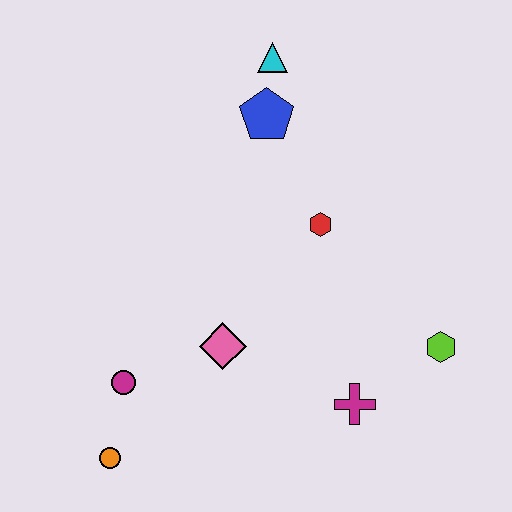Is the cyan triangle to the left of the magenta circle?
No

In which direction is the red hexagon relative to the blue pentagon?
The red hexagon is below the blue pentagon.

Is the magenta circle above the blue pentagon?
No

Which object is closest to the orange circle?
The magenta circle is closest to the orange circle.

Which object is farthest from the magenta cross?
The cyan triangle is farthest from the magenta cross.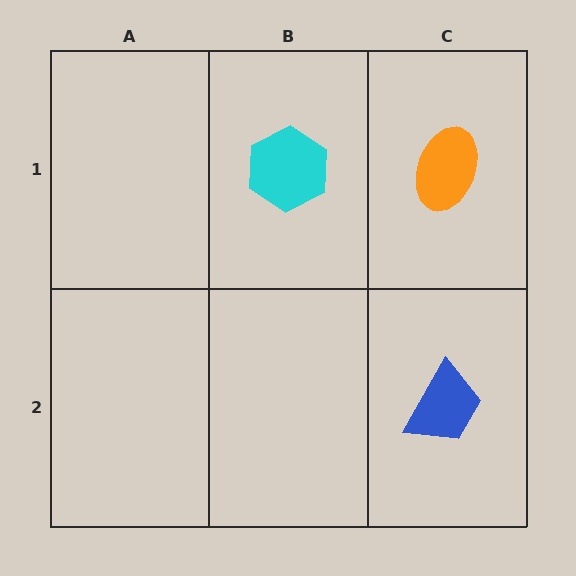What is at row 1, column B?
A cyan hexagon.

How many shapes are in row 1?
2 shapes.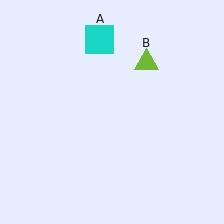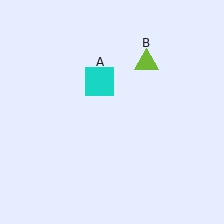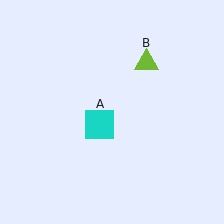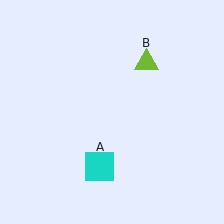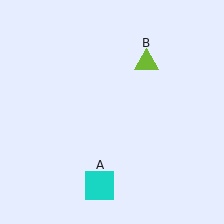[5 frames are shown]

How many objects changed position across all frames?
1 object changed position: cyan square (object A).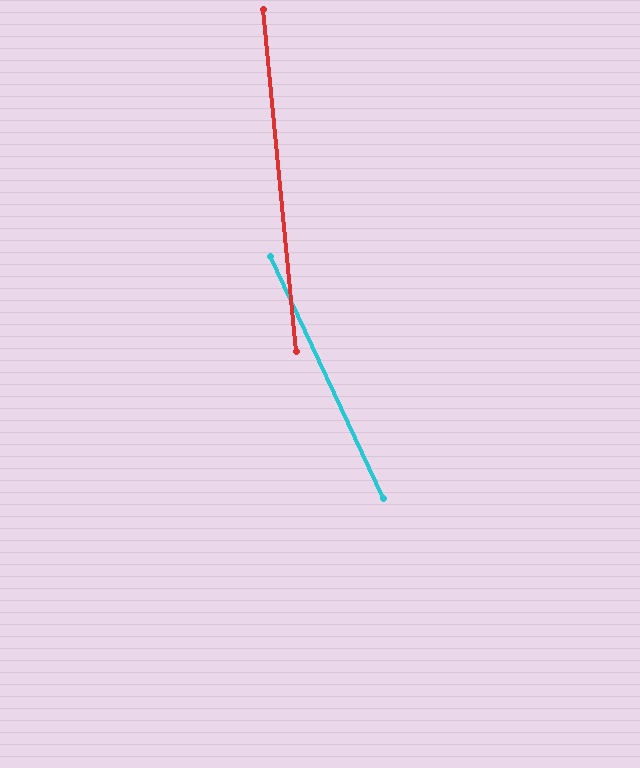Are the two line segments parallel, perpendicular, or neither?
Neither parallel nor perpendicular — they differ by about 20°.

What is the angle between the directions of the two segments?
Approximately 20 degrees.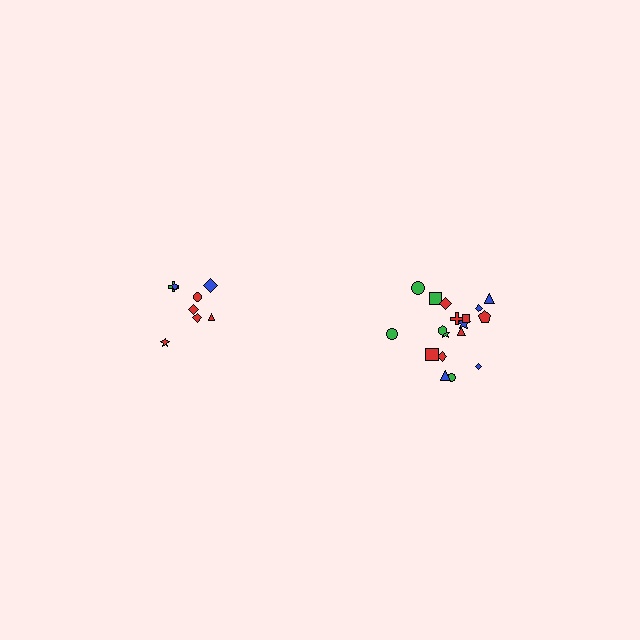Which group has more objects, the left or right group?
The right group.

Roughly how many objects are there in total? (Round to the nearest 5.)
Roughly 25 objects in total.